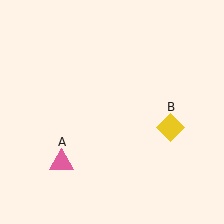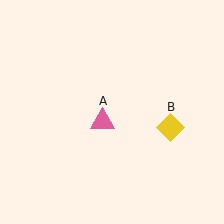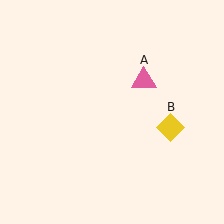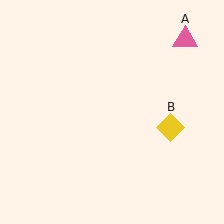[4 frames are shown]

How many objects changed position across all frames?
1 object changed position: pink triangle (object A).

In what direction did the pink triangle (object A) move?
The pink triangle (object A) moved up and to the right.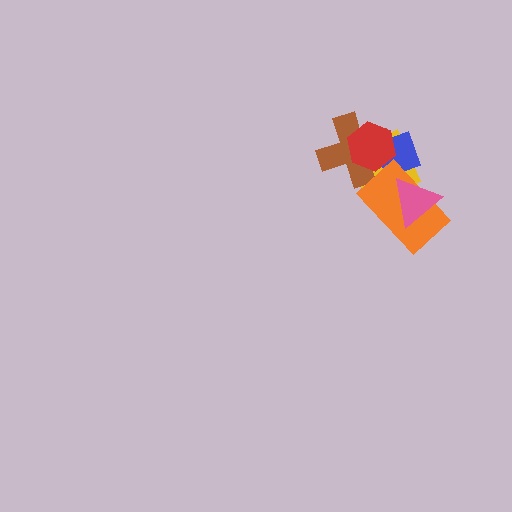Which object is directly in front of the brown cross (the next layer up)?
The blue diamond is directly in front of the brown cross.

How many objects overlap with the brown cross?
3 objects overlap with the brown cross.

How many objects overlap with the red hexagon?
3 objects overlap with the red hexagon.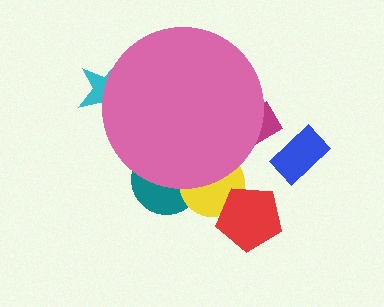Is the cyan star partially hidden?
Yes, the cyan star is partially hidden behind the pink circle.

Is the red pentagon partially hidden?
No, the red pentagon is fully visible.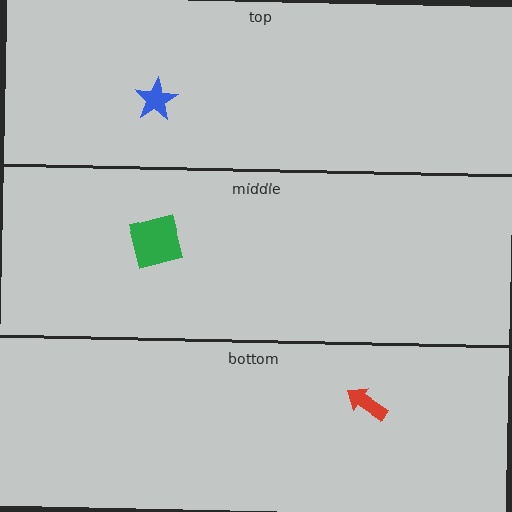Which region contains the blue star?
The top region.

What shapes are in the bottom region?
The red arrow.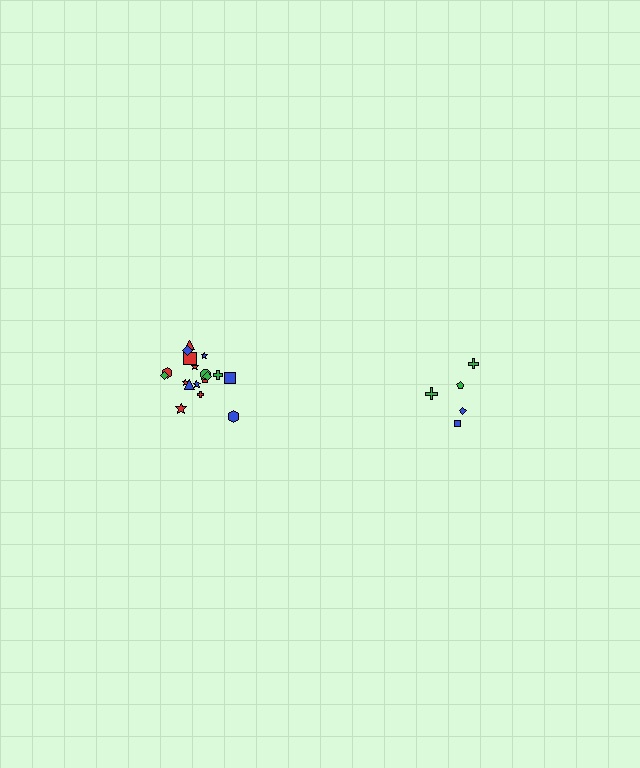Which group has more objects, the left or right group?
The left group.